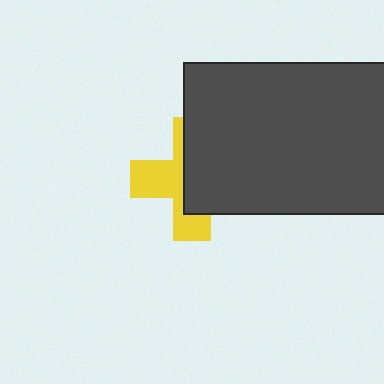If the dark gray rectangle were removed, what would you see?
You would see the complete yellow cross.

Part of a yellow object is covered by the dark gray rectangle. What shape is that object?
It is a cross.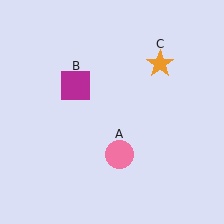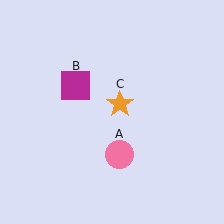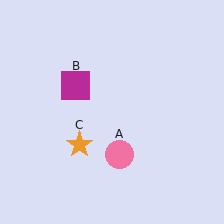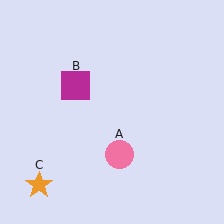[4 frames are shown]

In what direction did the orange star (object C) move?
The orange star (object C) moved down and to the left.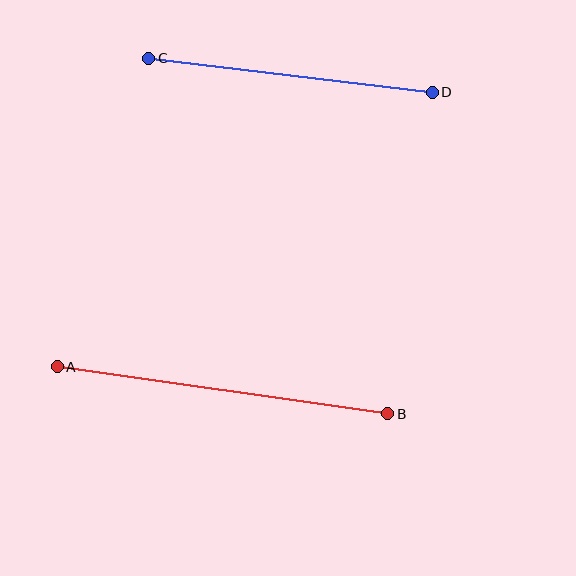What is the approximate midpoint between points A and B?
The midpoint is at approximately (223, 390) pixels.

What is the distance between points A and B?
The distance is approximately 334 pixels.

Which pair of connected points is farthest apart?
Points A and B are farthest apart.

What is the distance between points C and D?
The distance is approximately 286 pixels.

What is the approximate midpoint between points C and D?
The midpoint is at approximately (290, 75) pixels.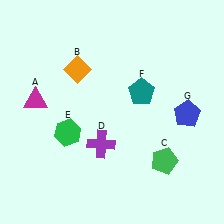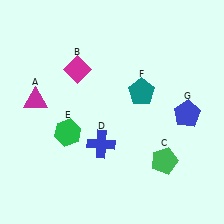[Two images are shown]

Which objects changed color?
B changed from orange to magenta. D changed from purple to blue.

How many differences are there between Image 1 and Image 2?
There are 2 differences between the two images.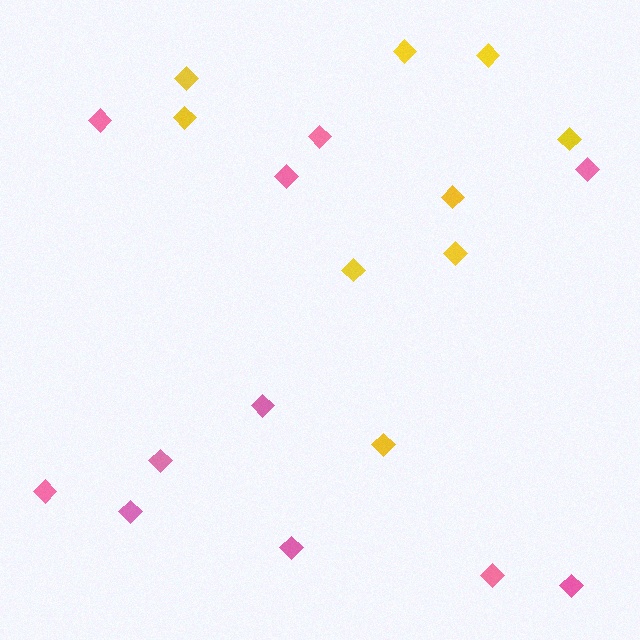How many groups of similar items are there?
There are 2 groups: one group of yellow diamonds (9) and one group of pink diamonds (11).